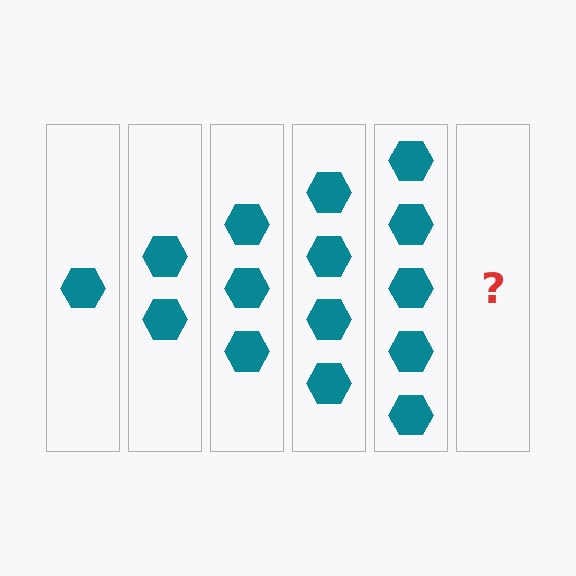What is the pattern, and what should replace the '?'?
The pattern is that each step adds one more hexagon. The '?' should be 6 hexagons.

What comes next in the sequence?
The next element should be 6 hexagons.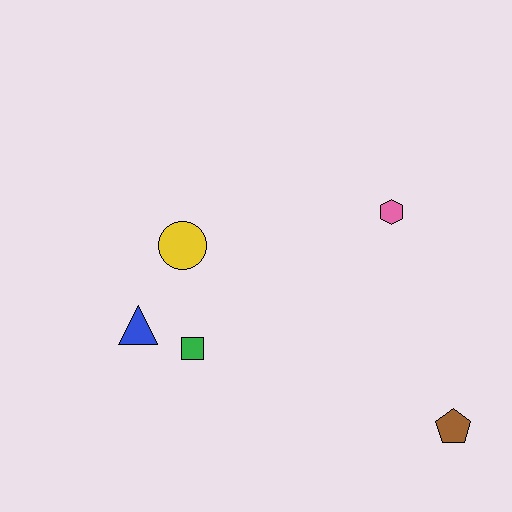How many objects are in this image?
There are 5 objects.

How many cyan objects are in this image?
There are no cyan objects.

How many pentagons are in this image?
There is 1 pentagon.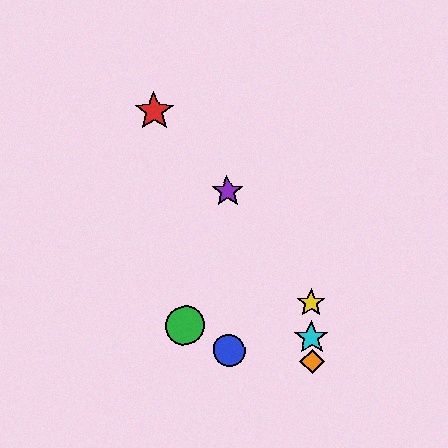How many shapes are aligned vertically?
3 shapes (the yellow star, the orange diamond, the cyan star) are aligned vertically.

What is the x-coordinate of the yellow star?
The yellow star is at x≈311.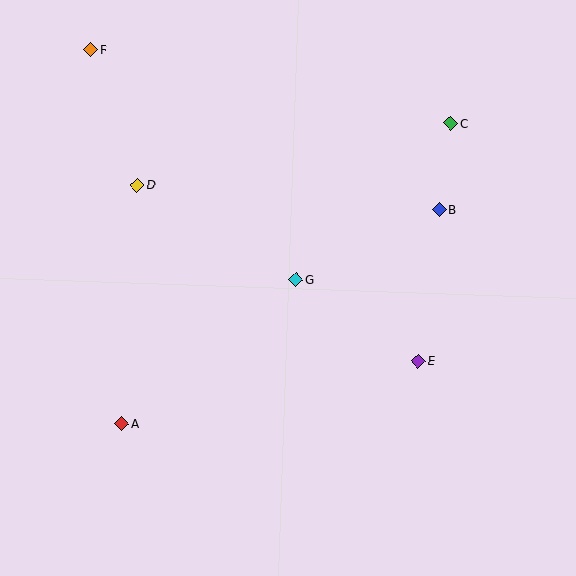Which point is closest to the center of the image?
Point G at (296, 280) is closest to the center.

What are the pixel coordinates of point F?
Point F is at (91, 50).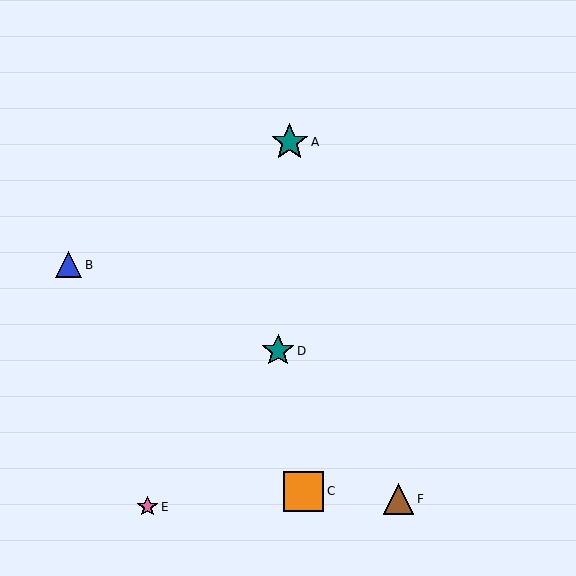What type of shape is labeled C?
Shape C is an orange square.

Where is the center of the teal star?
The center of the teal star is at (278, 351).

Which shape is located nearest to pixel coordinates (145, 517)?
The pink star (labeled E) at (148, 507) is nearest to that location.